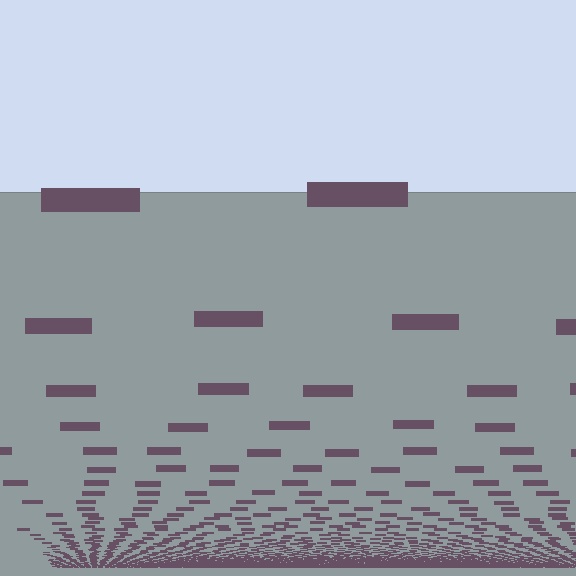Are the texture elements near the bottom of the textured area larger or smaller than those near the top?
Smaller. The gradient is inverted — elements near the bottom are smaller and denser.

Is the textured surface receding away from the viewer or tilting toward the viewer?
The surface appears to tilt toward the viewer. Texture elements get larger and sparser toward the top.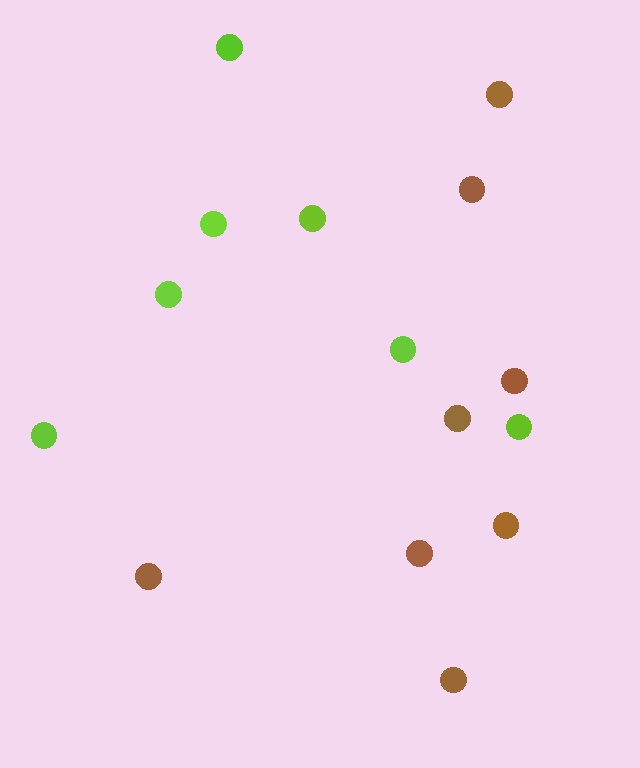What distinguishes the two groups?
There are 2 groups: one group of brown circles (8) and one group of lime circles (7).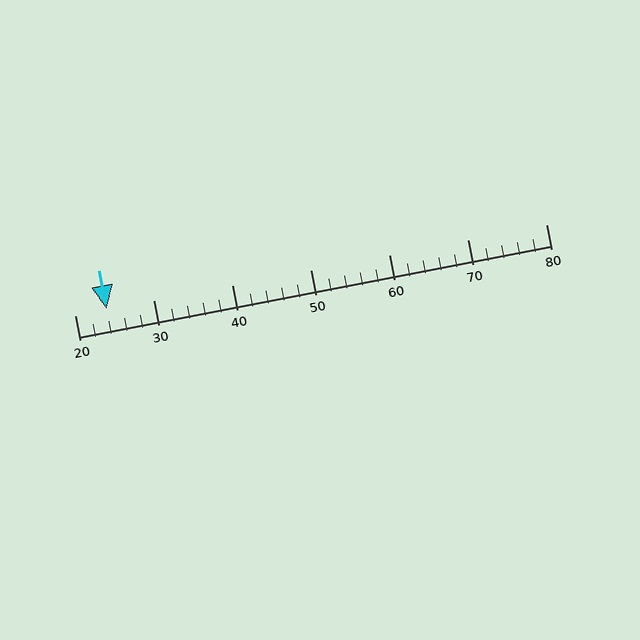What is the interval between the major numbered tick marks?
The major tick marks are spaced 10 units apart.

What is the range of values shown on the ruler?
The ruler shows values from 20 to 80.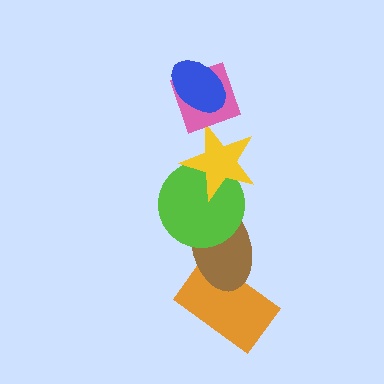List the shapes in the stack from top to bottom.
From top to bottom: the blue ellipse, the pink diamond, the yellow star, the lime circle, the brown ellipse, the orange rectangle.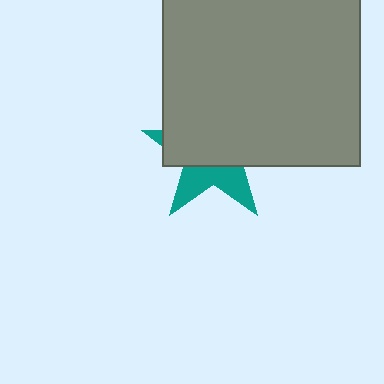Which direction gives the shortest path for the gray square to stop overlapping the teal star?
Moving up gives the shortest separation.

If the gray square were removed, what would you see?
You would see the complete teal star.